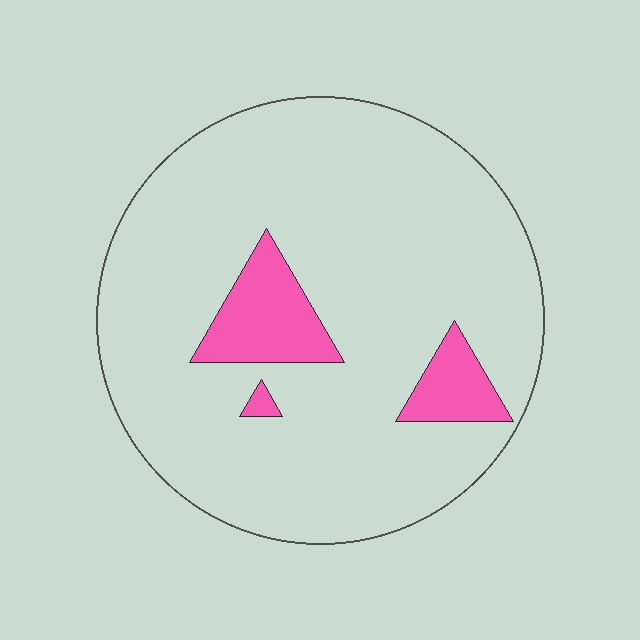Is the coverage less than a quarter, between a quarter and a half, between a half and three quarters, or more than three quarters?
Less than a quarter.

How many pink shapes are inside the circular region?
3.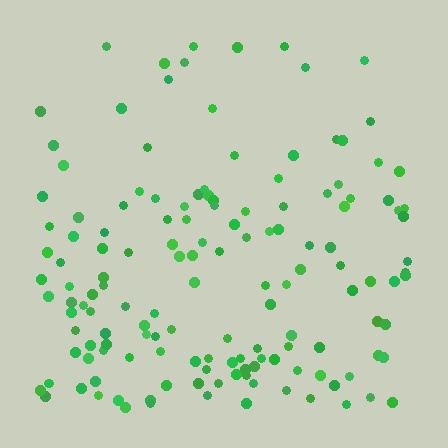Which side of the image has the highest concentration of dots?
The bottom.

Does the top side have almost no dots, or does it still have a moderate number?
Still a moderate number, just noticeably fewer than the bottom.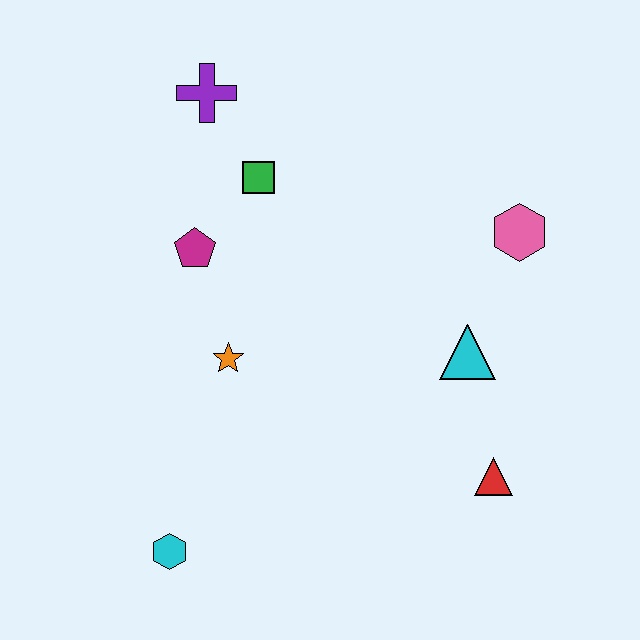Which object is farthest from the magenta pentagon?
The red triangle is farthest from the magenta pentagon.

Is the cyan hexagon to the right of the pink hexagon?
No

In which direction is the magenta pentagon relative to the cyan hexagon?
The magenta pentagon is above the cyan hexagon.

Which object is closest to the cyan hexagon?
The orange star is closest to the cyan hexagon.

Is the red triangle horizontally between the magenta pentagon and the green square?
No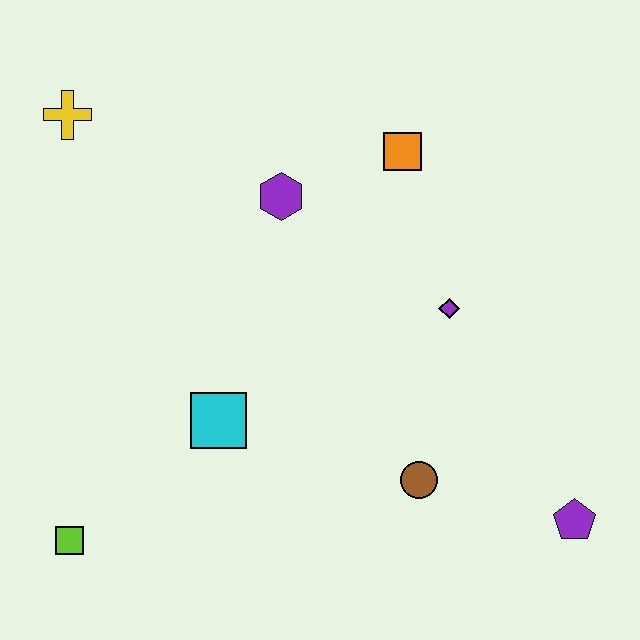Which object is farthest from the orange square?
The lime square is farthest from the orange square.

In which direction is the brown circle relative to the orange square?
The brown circle is below the orange square.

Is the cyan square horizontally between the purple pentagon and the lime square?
Yes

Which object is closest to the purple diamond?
The orange square is closest to the purple diamond.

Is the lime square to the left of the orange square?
Yes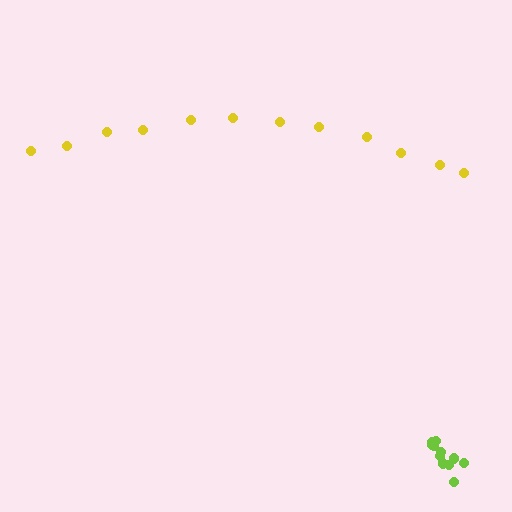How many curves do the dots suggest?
There are 2 distinct paths.